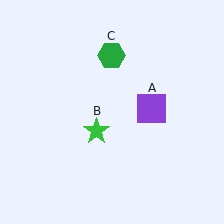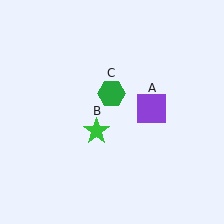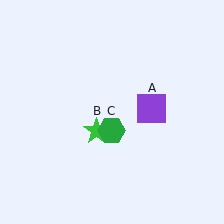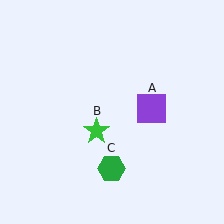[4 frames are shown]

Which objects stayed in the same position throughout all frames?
Purple square (object A) and green star (object B) remained stationary.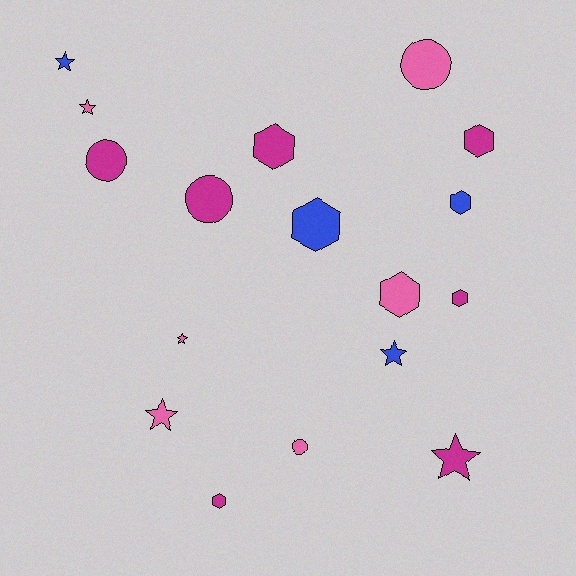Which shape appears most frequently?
Hexagon, with 7 objects.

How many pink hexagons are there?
There is 1 pink hexagon.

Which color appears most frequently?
Magenta, with 7 objects.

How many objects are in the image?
There are 17 objects.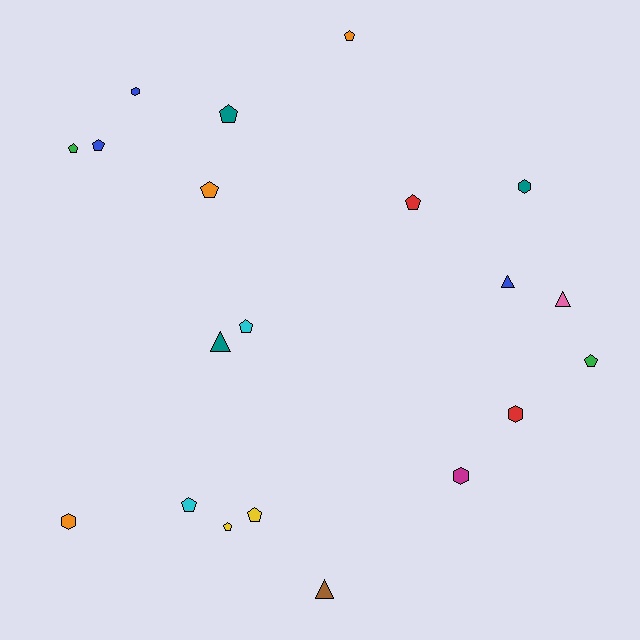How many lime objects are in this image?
There are no lime objects.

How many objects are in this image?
There are 20 objects.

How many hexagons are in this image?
There are 5 hexagons.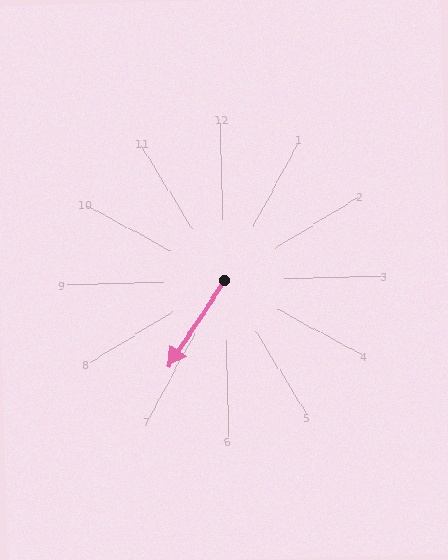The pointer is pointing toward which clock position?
Roughly 7 o'clock.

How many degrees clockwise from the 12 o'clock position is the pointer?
Approximately 215 degrees.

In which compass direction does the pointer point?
Southwest.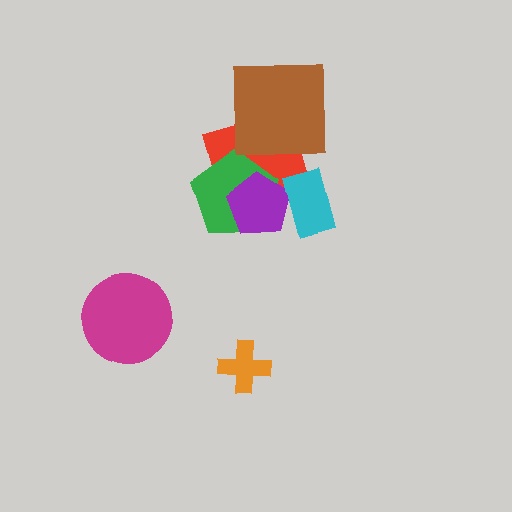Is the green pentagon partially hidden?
Yes, it is partially covered by another shape.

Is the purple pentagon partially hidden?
Yes, it is partially covered by another shape.